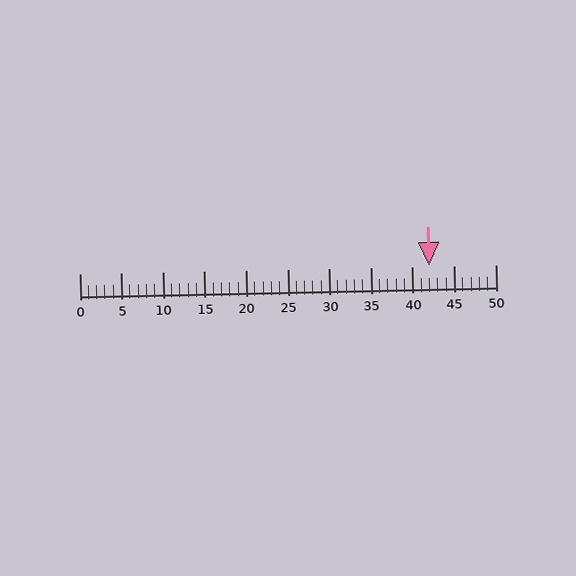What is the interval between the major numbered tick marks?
The major tick marks are spaced 5 units apart.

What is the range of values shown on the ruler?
The ruler shows values from 0 to 50.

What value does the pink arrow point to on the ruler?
The pink arrow points to approximately 42.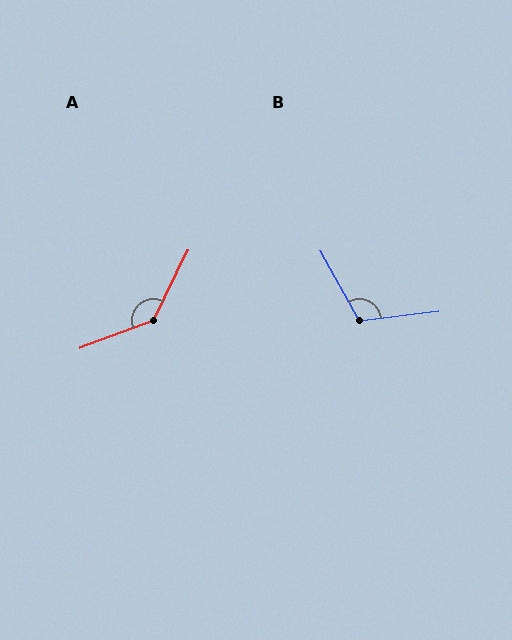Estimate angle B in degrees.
Approximately 112 degrees.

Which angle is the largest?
A, at approximately 137 degrees.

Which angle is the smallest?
B, at approximately 112 degrees.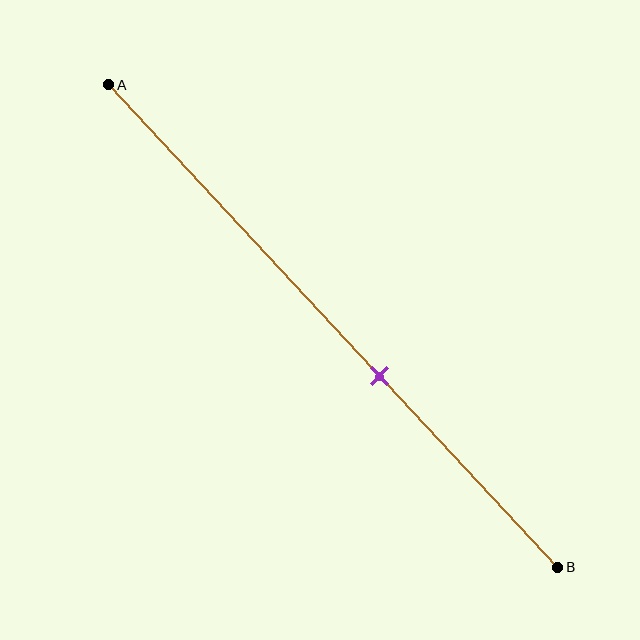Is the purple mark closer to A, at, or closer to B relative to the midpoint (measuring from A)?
The purple mark is closer to point B than the midpoint of segment AB.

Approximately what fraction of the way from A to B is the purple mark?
The purple mark is approximately 60% of the way from A to B.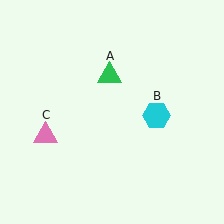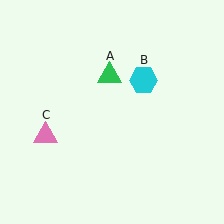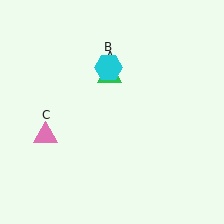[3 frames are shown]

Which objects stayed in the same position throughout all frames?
Green triangle (object A) and pink triangle (object C) remained stationary.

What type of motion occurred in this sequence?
The cyan hexagon (object B) rotated counterclockwise around the center of the scene.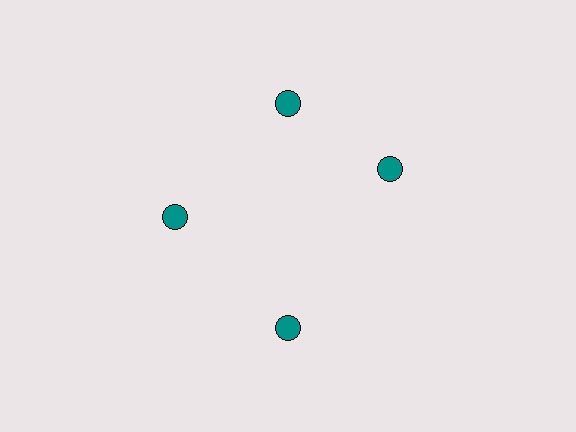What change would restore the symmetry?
The symmetry would be restored by rotating it back into even spacing with its neighbors so that all 4 circles sit at equal angles and equal distance from the center.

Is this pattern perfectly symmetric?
No. The 4 teal circles are arranged in a ring, but one element near the 3 o'clock position is rotated out of alignment along the ring, breaking the 4-fold rotational symmetry.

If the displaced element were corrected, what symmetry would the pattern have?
It would have 4-fold rotational symmetry — the pattern would map onto itself every 90 degrees.